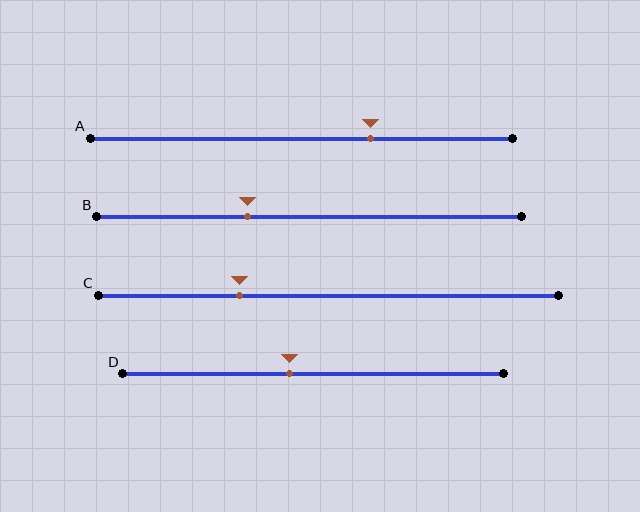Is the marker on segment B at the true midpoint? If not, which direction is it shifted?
No, the marker on segment B is shifted to the left by about 14% of the segment length.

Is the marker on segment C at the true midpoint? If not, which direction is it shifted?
No, the marker on segment C is shifted to the left by about 19% of the segment length.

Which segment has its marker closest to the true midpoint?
Segment D has its marker closest to the true midpoint.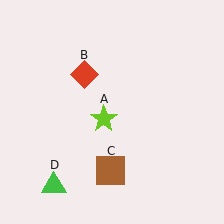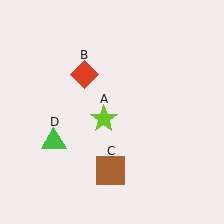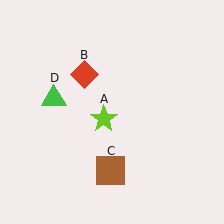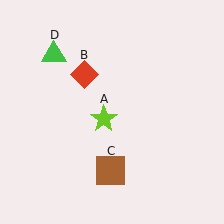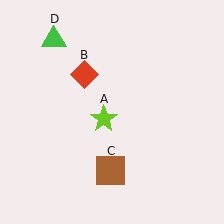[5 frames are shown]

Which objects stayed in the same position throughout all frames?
Lime star (object A) and red diamond (object B) and brown square (object C) remained stationary.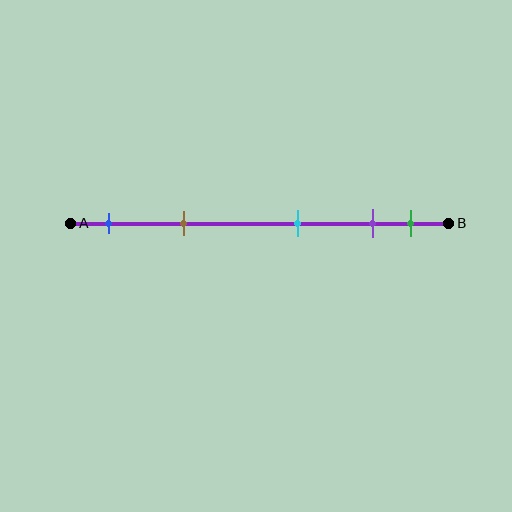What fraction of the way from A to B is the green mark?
The green mark is approximately 90% (0.9) of the way from A to B.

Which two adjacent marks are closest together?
The purple and green marks are the closest adjacent pair.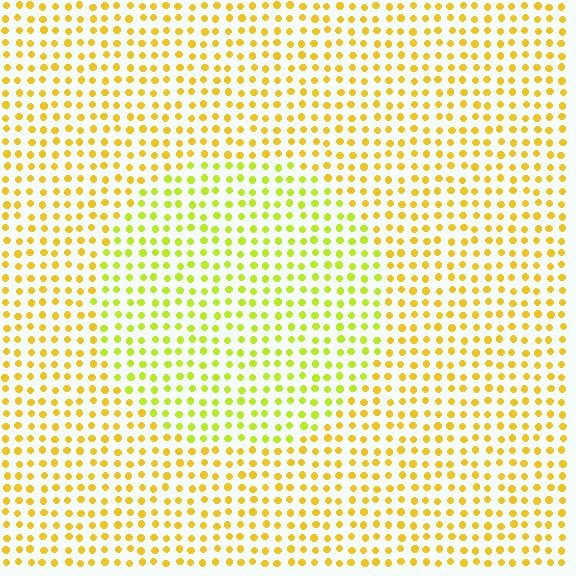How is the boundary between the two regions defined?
The boundary is defined purely by a slight shift in hue (about 28 degrees). Spacing, size, and orientation are identical on both sides.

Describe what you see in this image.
The image is filled with small yellow elements in a uniform arrangement. A circle-shaped region is visible where the elements are tinted to a slightly different hue, forming a subtle color boundary.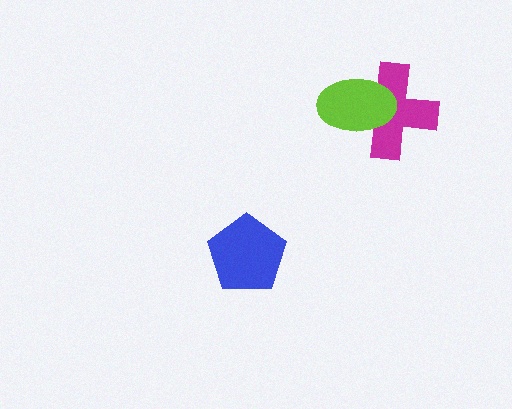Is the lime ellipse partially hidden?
No, no other shape covers it.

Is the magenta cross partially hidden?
Yes, it is partially covered by another shape.